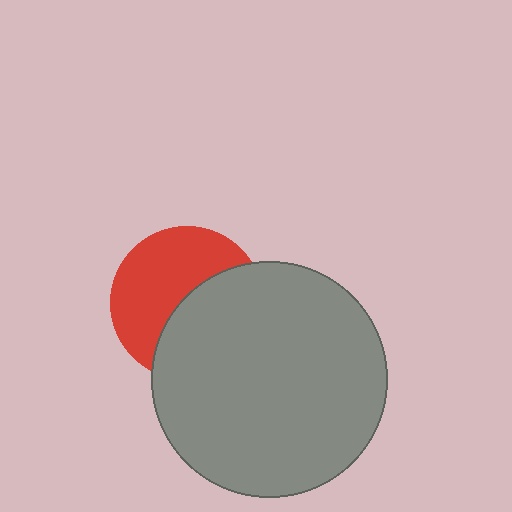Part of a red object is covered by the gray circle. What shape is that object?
It is a circle.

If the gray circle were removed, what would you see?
You would see the complete red circle.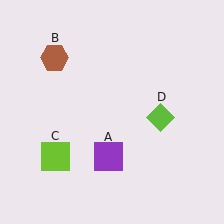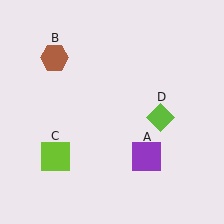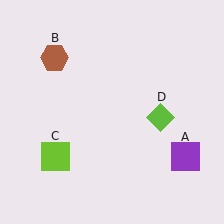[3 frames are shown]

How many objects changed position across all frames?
1 object changed position: purple square (object A).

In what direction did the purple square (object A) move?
The purple square (object A) moved right.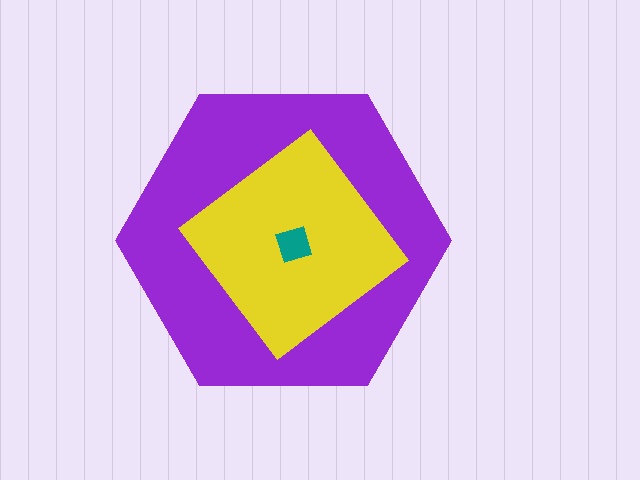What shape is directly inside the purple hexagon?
The yellow diamond.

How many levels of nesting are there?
3.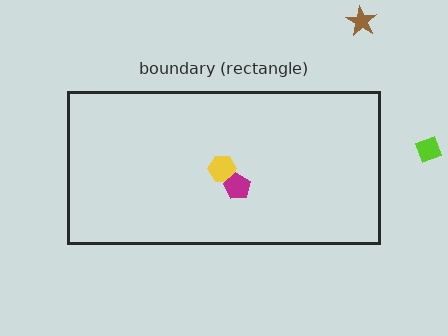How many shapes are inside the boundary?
2 inside, 2 outside.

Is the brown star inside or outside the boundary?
Outside.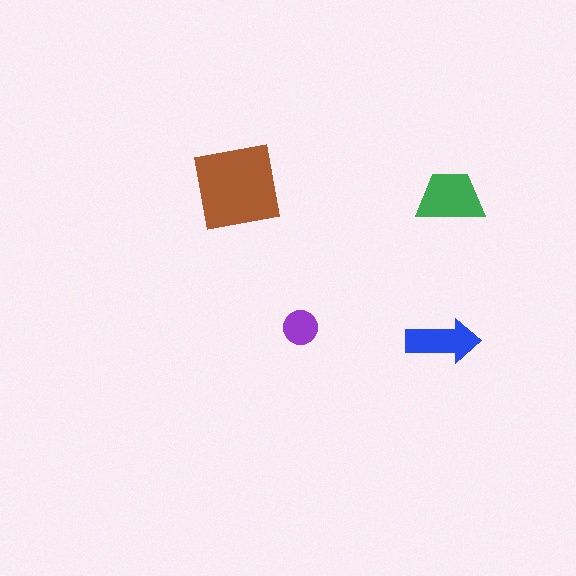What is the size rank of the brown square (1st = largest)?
1st.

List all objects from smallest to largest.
The purple circle, the blue arrow, the green trapezoid, the brown square.